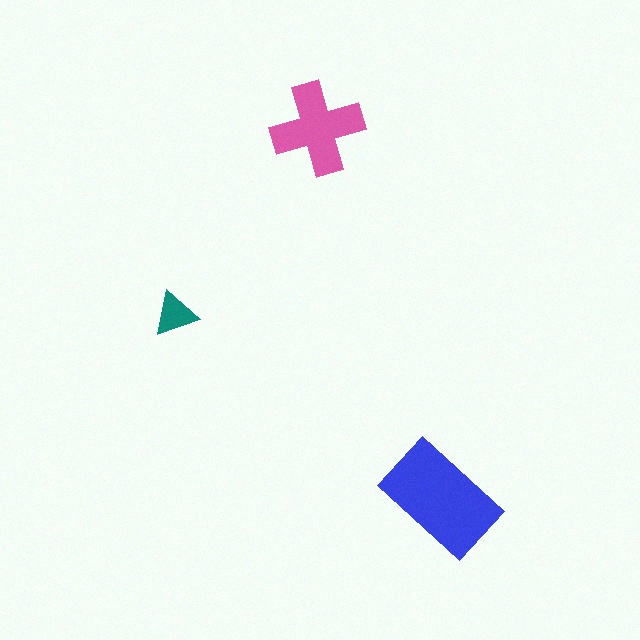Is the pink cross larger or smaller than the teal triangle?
Larger.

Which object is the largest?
The blue rectangle.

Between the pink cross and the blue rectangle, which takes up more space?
The blue rectangle.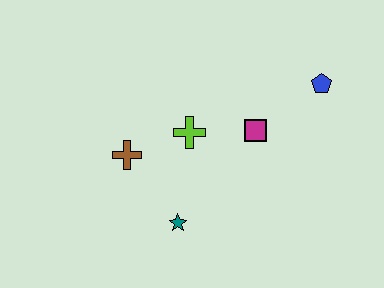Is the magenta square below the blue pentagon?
Yes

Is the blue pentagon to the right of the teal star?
Yes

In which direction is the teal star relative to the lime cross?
The teal star is below the lime cross.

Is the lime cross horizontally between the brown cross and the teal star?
No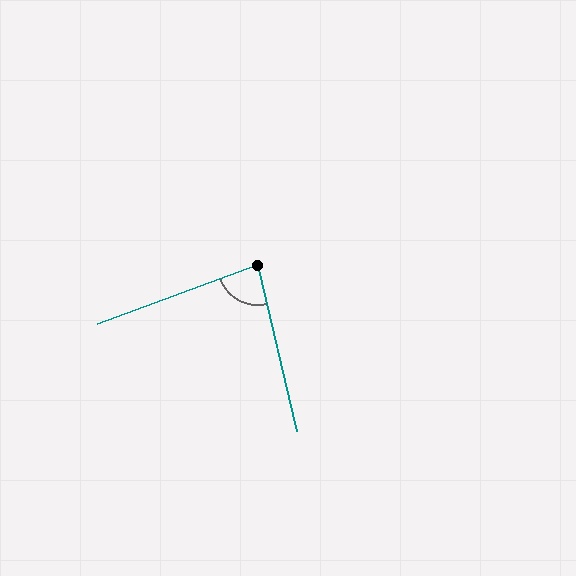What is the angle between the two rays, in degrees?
Approximately 83 degrees.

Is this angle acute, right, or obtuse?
It is acute.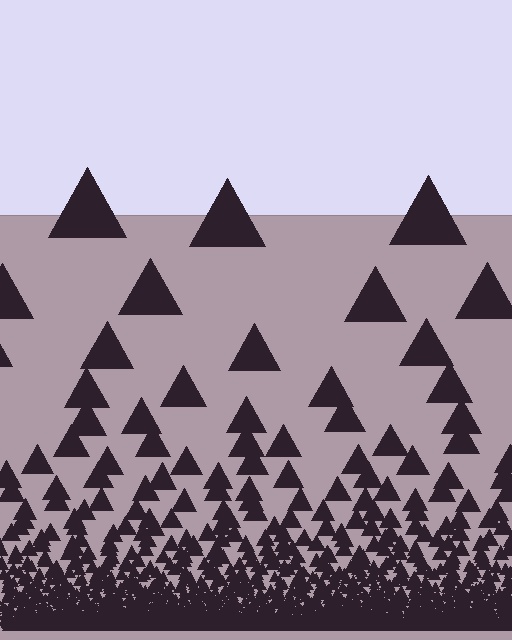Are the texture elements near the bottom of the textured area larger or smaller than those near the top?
Smaller. The gradient is inverted — elements near the bottom are smaller and denser.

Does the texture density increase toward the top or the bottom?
Density increases toward the bottom.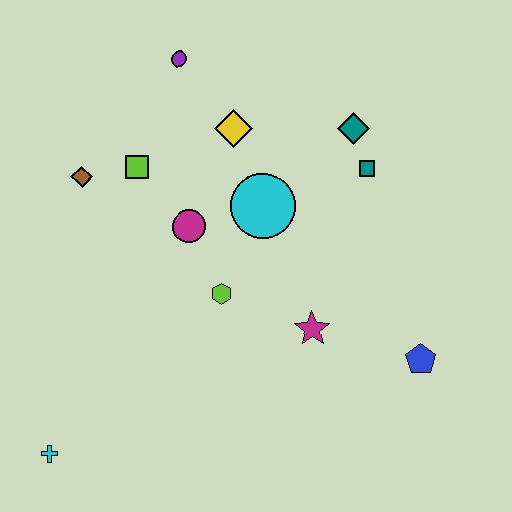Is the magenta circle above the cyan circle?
No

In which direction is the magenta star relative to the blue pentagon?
The magenta star is to the left of the blue pentagon.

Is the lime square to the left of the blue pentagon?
Yes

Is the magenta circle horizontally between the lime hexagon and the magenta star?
No